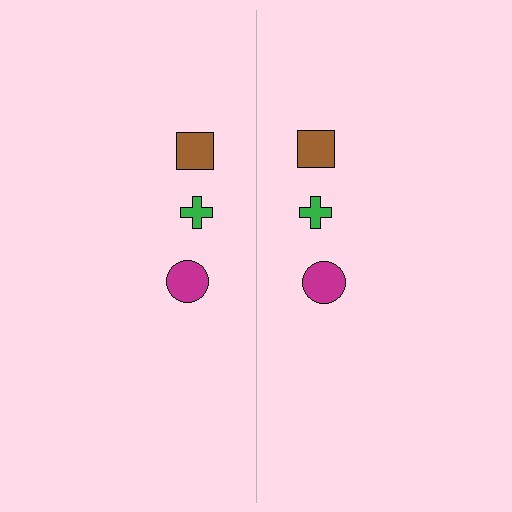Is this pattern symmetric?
Yes, this pattern has bilateral (reflection) symmetry.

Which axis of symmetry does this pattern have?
The pattern has a vertical axis of symmetry running through the center of the image.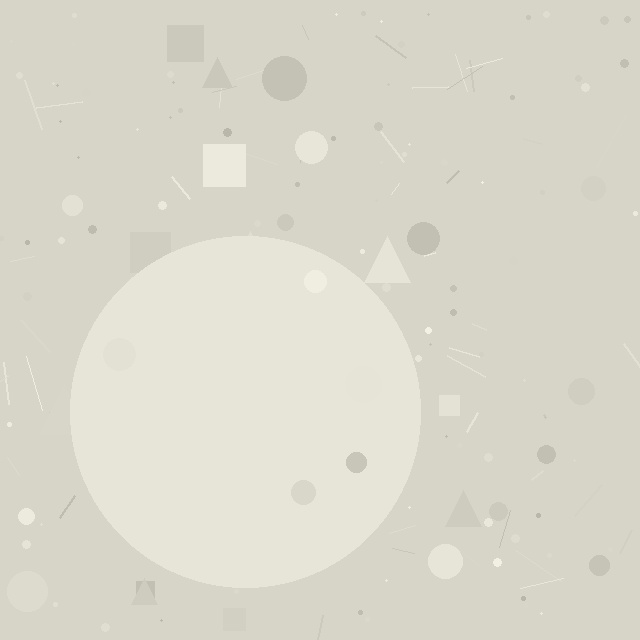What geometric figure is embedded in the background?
A circle is embedded in the background.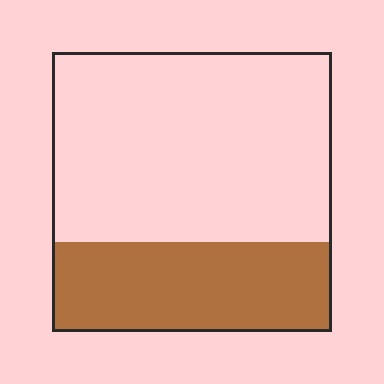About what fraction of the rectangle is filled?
About one third (1/3).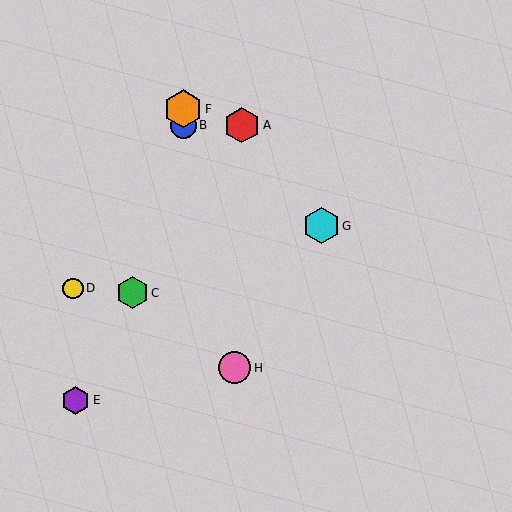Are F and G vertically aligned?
No, F is at x≈183 and G is at x≈321.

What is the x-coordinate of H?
Object H is at x≈235.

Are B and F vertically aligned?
Yes, both are at x≈183.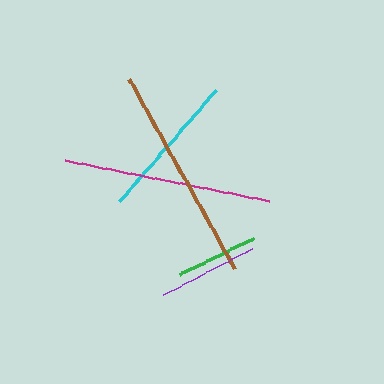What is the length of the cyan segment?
The cyan segment is approximately 147 pixels long.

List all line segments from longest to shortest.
From longest to shortest: brown, magenta, cyan, purple, green.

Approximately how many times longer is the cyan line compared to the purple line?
The cyan line is approximately 1.5 times the length of the purple line.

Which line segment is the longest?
The brown line is the longest at approximately 218 pixels.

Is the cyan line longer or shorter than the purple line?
The cyan line is longer than the purple line.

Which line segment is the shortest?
The green line is the shortest at approximately 82 pixels.